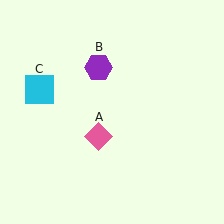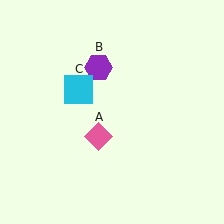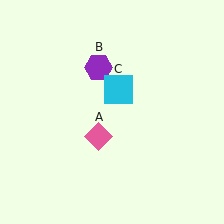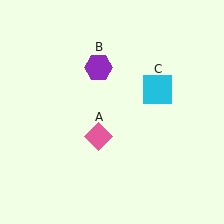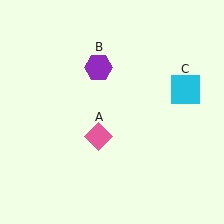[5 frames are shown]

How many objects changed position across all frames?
1 object changed position: cyan square (object C).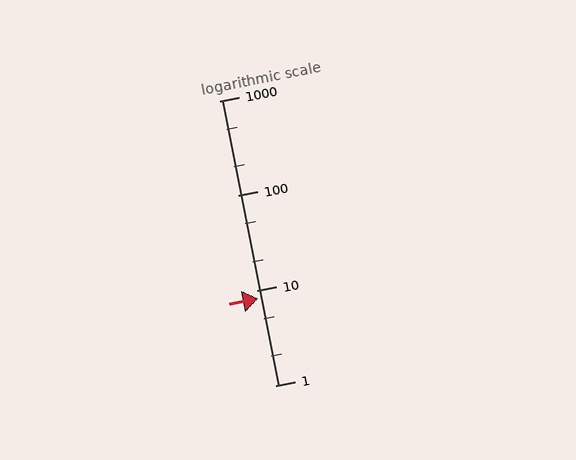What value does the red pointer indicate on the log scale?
The pointer indicates approximately 8.2.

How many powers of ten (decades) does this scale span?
The scale spans 3 decades, from 1 to 1000.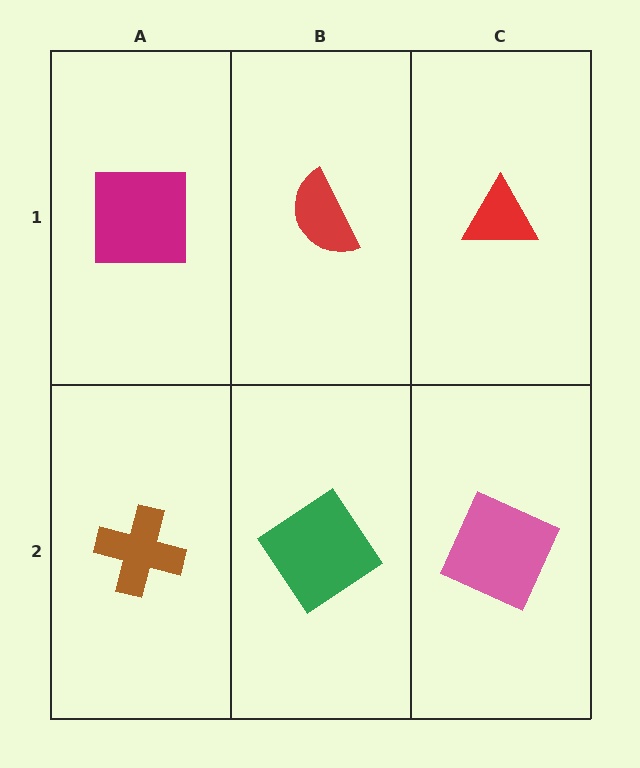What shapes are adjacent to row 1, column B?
A green diamond (row 2, column B), a magenta square (row 1, column A), a red triangle (row 1, column C).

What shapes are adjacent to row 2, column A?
A magenta square (row 1, column A), a green diamond (row 2, column B).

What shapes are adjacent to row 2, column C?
A red triangle (row 1, column C), a green diamond (row 2, column B).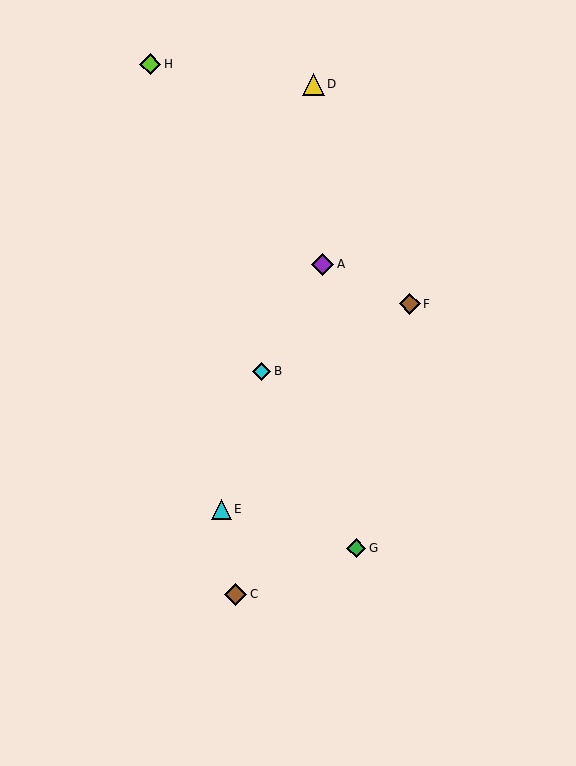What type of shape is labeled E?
Shape E is a cyan triangle.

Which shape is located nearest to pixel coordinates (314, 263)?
The purple diamond (labeled A) at (323, 264) is nearest to that location.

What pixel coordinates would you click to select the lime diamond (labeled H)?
Click at (150, 64) to select the lime diamond H.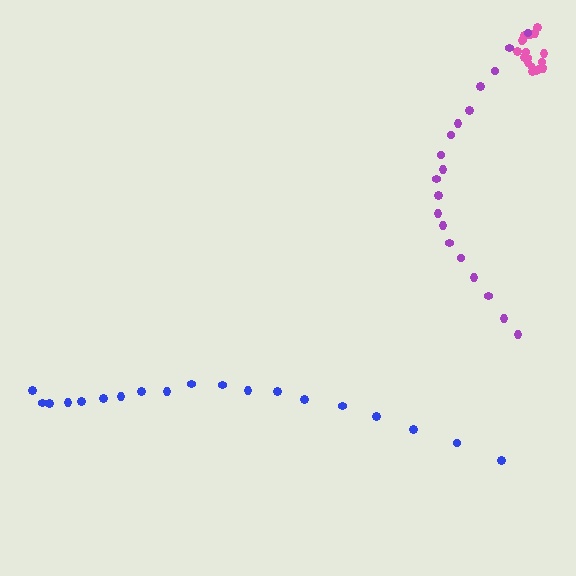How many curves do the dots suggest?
There are 3 distinct paths.